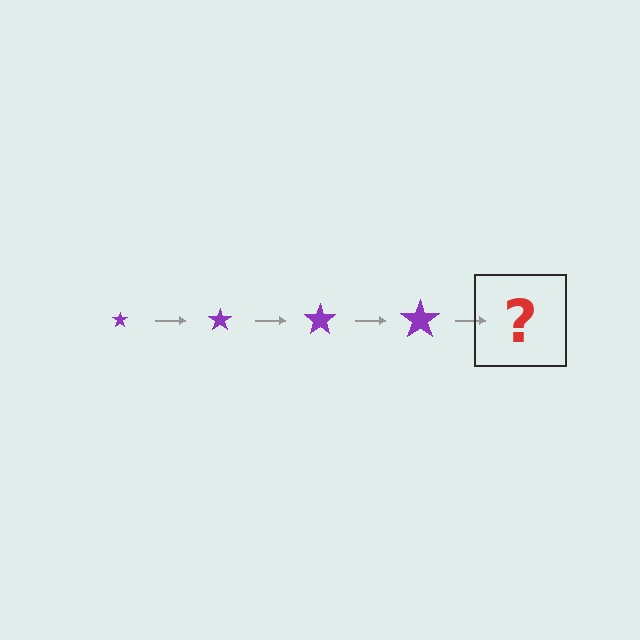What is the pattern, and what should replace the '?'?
The pattern is that the star gets progressively larger each step. The '?' should be a purple star, larger than the previous one.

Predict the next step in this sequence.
The next step is a purple star, larger than the previous one.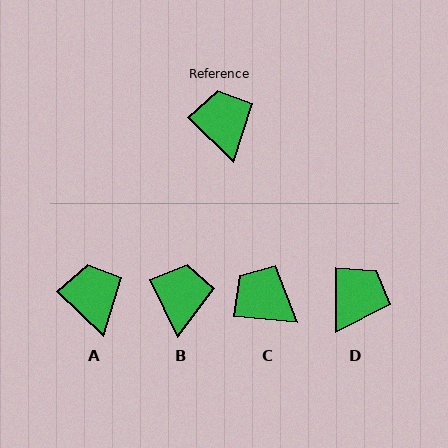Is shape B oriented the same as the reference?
No, it is off by about 20 degrees.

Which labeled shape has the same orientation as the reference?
A.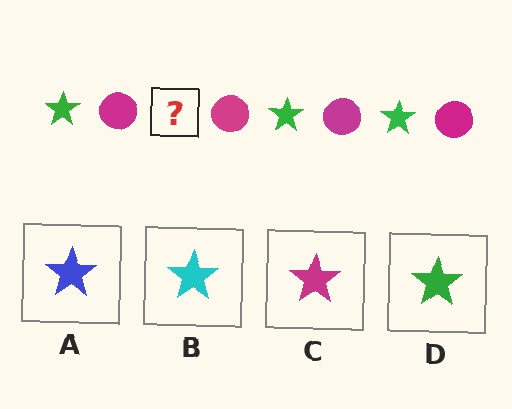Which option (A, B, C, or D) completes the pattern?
D.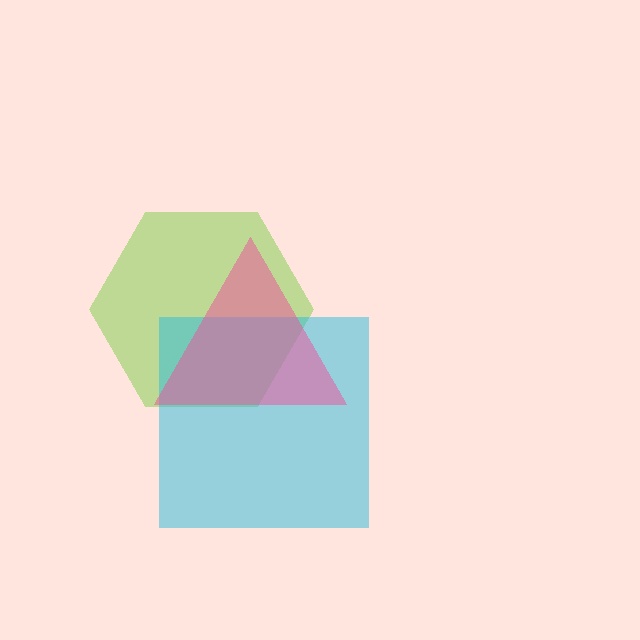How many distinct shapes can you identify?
There are 3 distinct shapes: a lime hexagon, a cyan square, a pink triangle.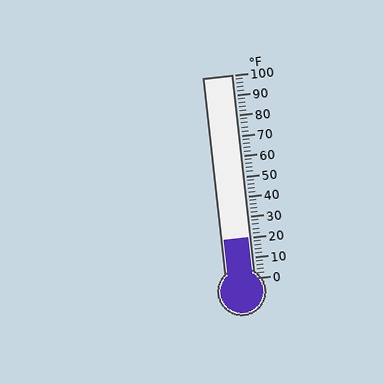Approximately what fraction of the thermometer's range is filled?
The thermometer is filled to approximately 20% of its range.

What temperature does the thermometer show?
The thermometer shows approximately 20°F.